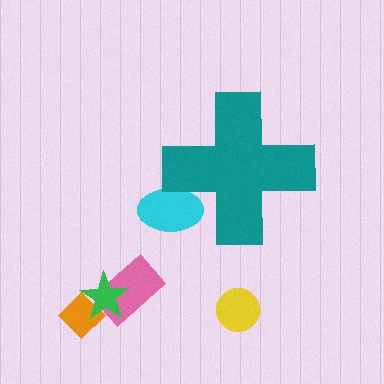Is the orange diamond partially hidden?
No, the orange diamond is fully visible.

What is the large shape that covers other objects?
A teal cross.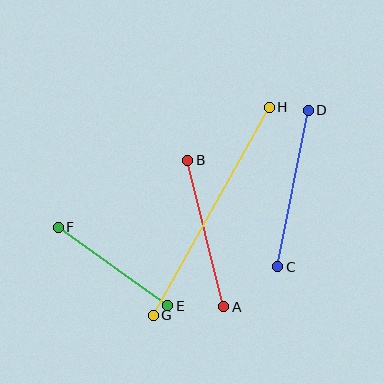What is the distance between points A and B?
The distance is approximately 151 pixels.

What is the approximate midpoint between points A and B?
The midpoint is at approximately (206, 233) pixels.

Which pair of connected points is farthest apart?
Points G and H are farthest apart.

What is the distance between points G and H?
The distance is approximately 238 pixels.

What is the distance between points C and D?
The distance is approximately 160 pixels.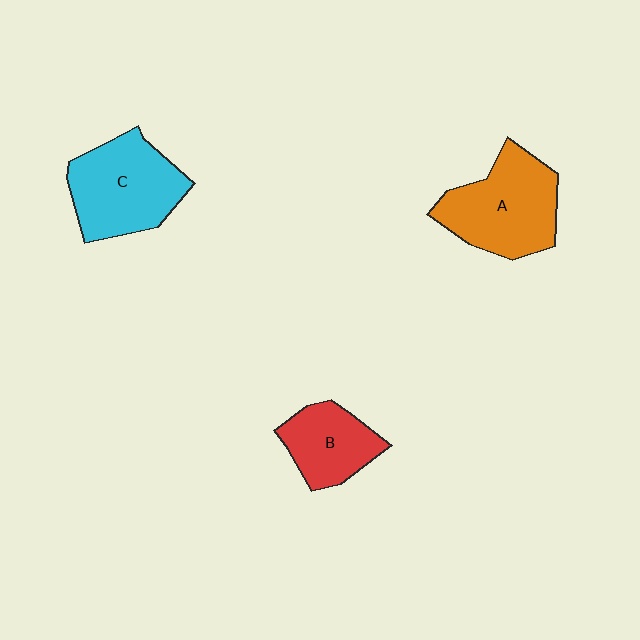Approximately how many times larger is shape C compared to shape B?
Approximately 1.5 times.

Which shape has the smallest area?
Shape B (red).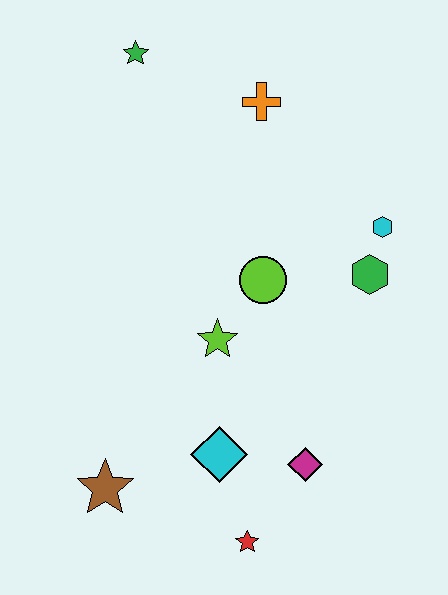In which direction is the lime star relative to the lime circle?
The lime star is below the lime circle.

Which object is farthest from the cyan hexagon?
The brown star is farthest from the cyan hexagon.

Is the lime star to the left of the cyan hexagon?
Yes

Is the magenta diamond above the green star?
No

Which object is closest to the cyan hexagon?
The green hexagon is closest to the cyan hexagon.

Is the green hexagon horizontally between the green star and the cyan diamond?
No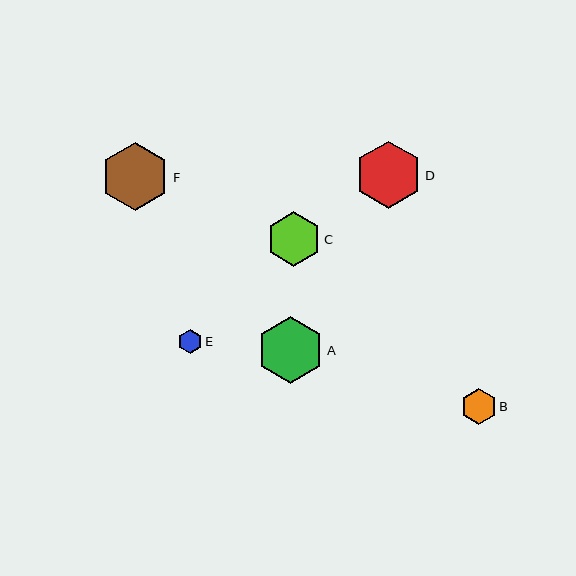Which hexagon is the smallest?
Hexagon E is the smallest with a size of approximately 24 pixels.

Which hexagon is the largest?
Hexagon F is the largest with a size of approximately 68 pixels.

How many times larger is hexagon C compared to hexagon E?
Hexagon C is approximately 2.2 times the size of hexagon E.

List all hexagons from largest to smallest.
From largest to smallest: F, D, A, C, B, E.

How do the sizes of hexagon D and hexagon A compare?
Hexagon D and hexagon A are approximately the same size.